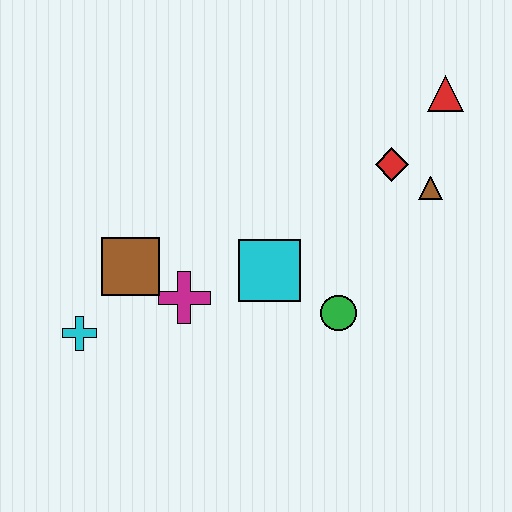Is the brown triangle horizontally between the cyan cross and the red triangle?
Yes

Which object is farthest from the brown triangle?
The cyan cross is farthest from the brown triangle.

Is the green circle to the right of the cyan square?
Yes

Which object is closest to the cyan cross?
The brown square is closest to the cyan cross.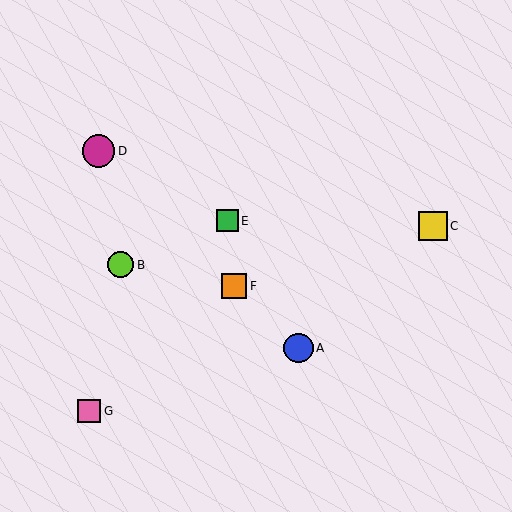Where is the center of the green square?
The center of the green square is at (227, 221).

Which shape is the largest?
The magenta circle (labeled D) is the largest.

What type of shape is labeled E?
Shape E is a green square.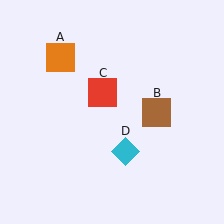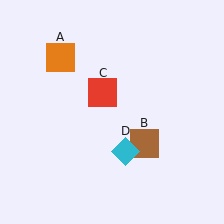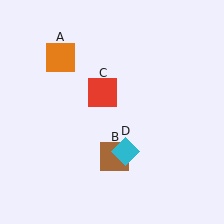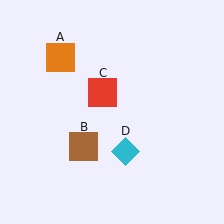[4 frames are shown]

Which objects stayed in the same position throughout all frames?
Orange square (object A) and red square (object C) and cyan diamond (object D) remained stationary.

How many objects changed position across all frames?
1 object changed position: brown square (object B).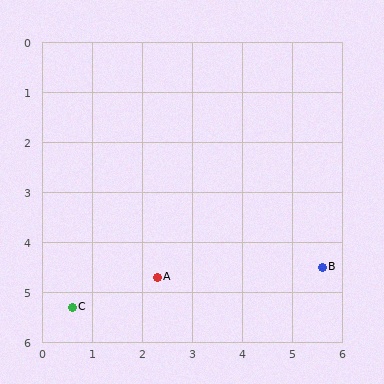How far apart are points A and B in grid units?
Points A and B are about 3.3 grid units apart.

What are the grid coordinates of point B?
Point B is at approximately (5.6, 4.5).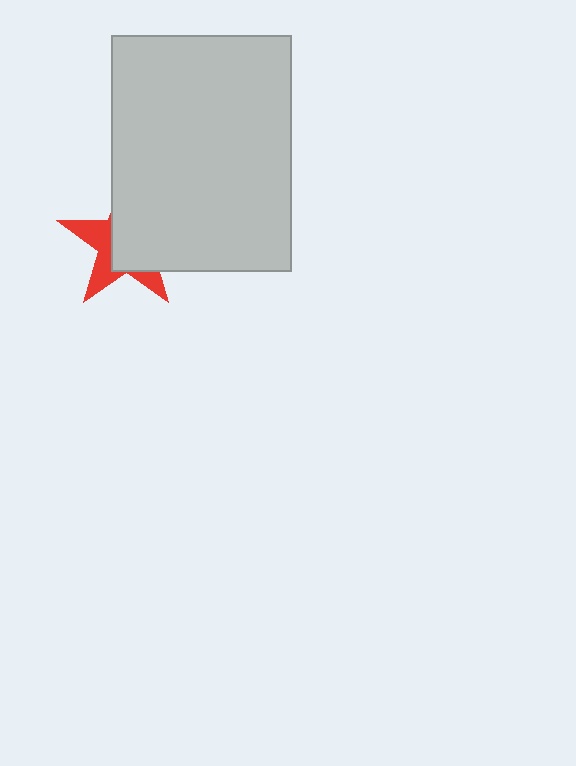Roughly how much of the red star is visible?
A small part of it is visible (roughly 40%).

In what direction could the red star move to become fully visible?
The red star could move left. That would shift it out from behind the light gray rectangle entirely.